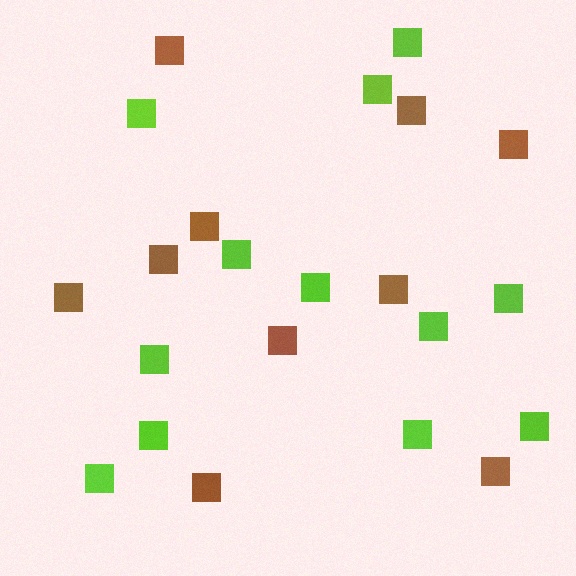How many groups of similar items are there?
There are 2 groups: one group of brown squares (10) and one group of lime squares (12).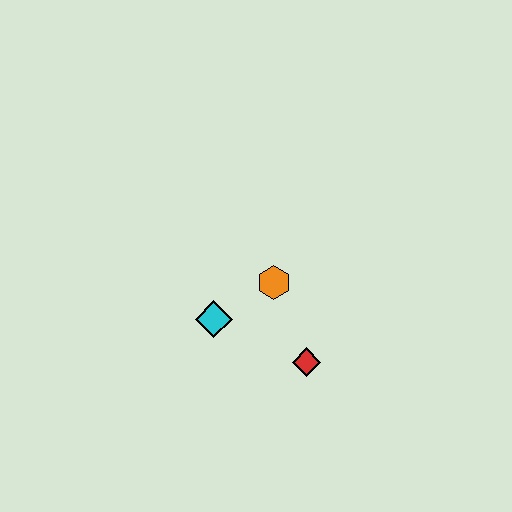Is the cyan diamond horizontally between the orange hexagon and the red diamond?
No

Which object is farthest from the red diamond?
The cyan diamond is farthest from the red diamond.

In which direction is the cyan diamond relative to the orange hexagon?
The cyan diamond is to the left of the orange hexagon.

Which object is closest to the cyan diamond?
The orange hexagon is closest to the cyan diamond.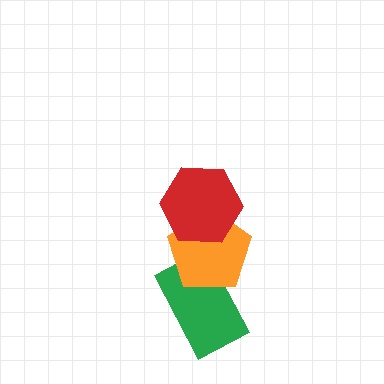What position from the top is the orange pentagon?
The orange pentagon is 2nd from the top.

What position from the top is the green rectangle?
The green rectangle is 3rd from the top.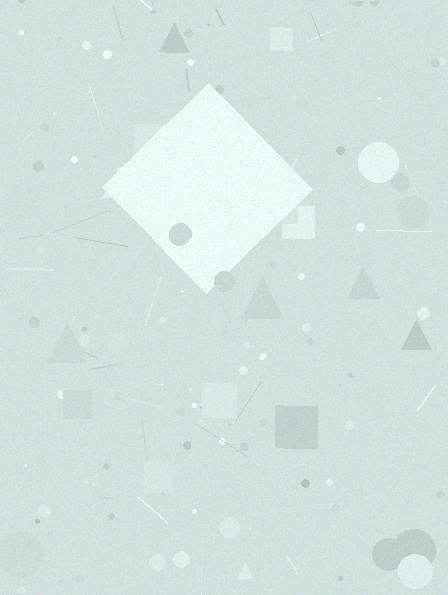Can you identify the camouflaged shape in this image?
The camouflaged shape is a diamond.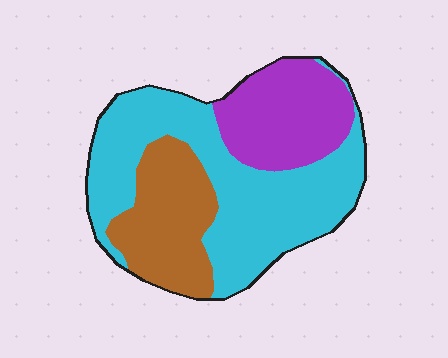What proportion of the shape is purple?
Purple covers around 25% of the shape.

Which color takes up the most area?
Cyan, at roughly 50%.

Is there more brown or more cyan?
Cyan.